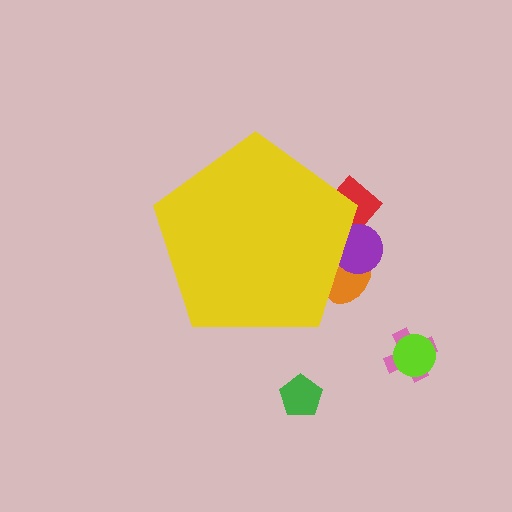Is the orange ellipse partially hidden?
Yes, the orange ellipse is partially hidden behind the yellow pentagon.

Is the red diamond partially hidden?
Yes, the red diamond is partially hidden behind the yellow pentagon.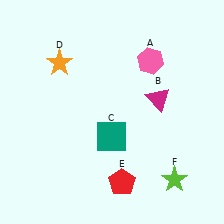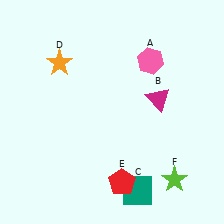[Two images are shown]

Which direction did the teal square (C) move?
The teal square (C) moved down.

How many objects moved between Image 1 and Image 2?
1 object moved between the two images.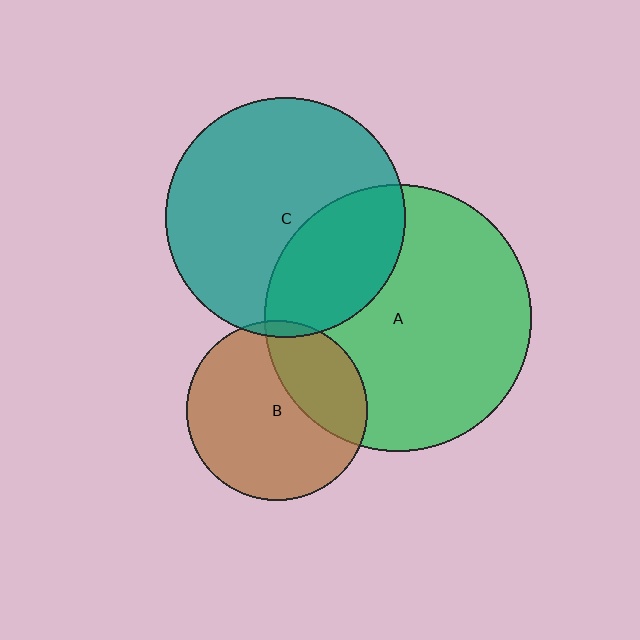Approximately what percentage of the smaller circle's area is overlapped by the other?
Approximately 30%.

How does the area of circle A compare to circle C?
Approximately 1.2 times.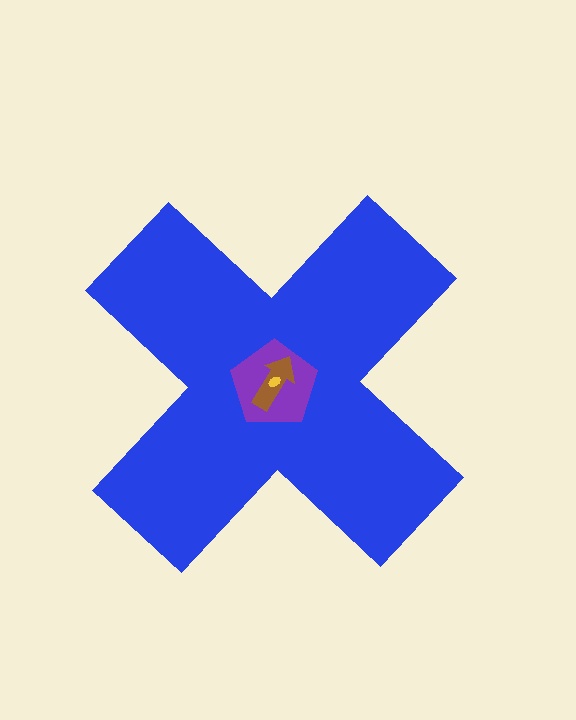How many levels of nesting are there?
4.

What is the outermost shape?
The blue cross.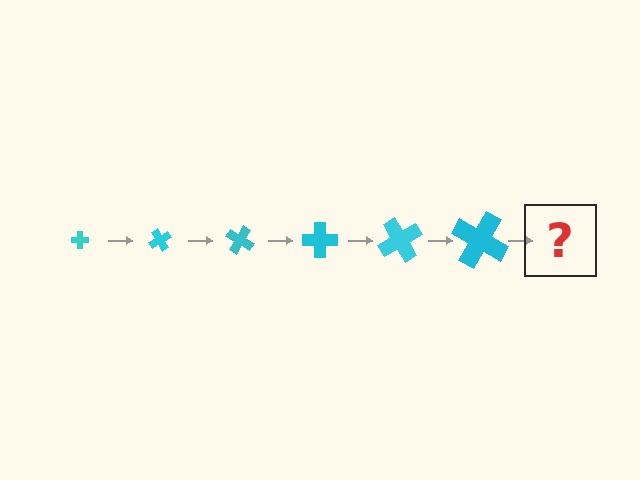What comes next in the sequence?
The next element should be a cross, larger than the previous one and rotated 360 degrees from the start.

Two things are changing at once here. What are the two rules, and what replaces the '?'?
The two rules are that the cross grows larger each step and it rotates 60 degrees each step. The '?' should be a cross, larger than the previous one and rotated 360 degrees from the start.